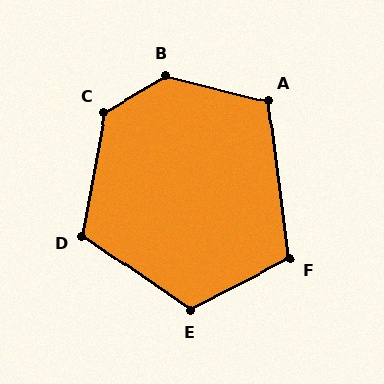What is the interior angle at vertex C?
Approximately 131 degrees (obtuse).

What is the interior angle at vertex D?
Approximately 114 degrees (obtuse).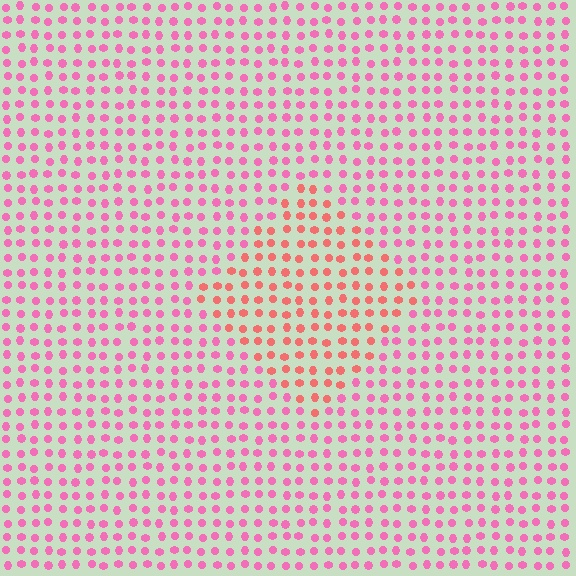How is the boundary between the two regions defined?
The boundary is defined purely by a slight shift in hue (about 34 degrees). Spacing, size, and orientation are identical on both sides.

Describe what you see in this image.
The image is filled with small pink elements in a uniform arrangement. A diamond-shaped region is visible where the elements are tinted to a slightly different hue, forming a subtle color boundary.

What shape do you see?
I see a diamond.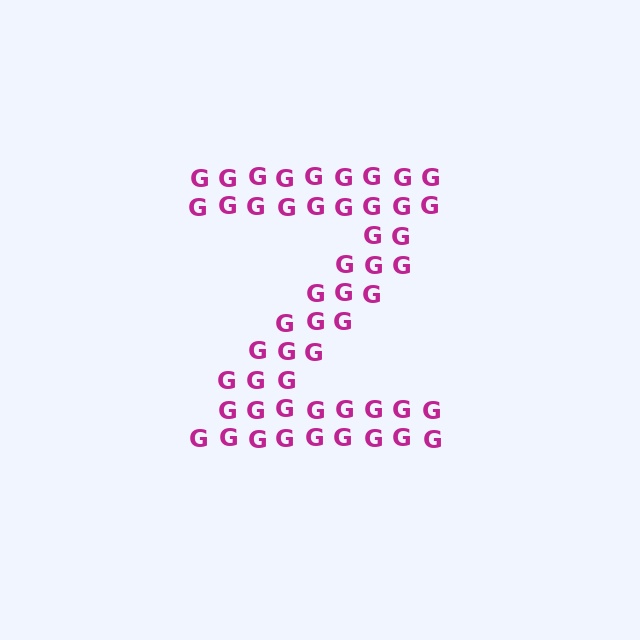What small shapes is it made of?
It is made of small letter G's.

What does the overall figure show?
The overall figure shows the letter Z.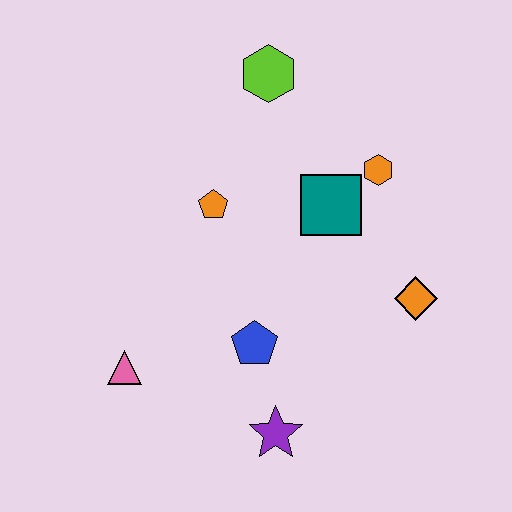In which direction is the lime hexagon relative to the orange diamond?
The lime hexagon is above the orange diamond.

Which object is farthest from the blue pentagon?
The lime hexagon is farthest from the blue pentagon.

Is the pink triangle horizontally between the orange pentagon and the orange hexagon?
No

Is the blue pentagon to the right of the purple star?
No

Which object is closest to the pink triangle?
The blue pentagon is closest to the pink triangle.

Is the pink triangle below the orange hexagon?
Yes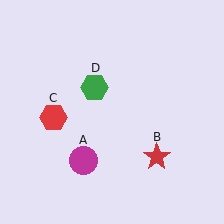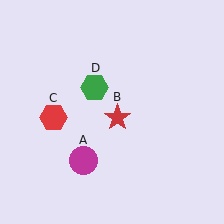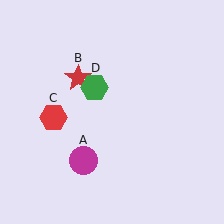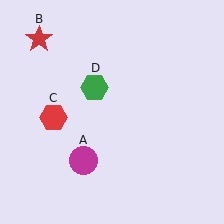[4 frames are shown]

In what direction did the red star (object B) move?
The red star (object B) moved up and to the left.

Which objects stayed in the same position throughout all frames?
Magenta circle (object A) and red hexagon (object C) and green hexagon (object D) remained stationary.